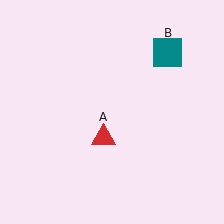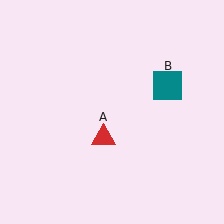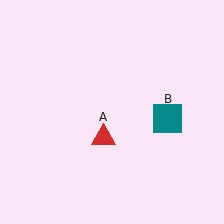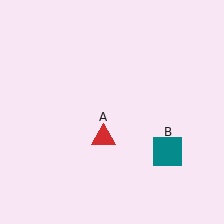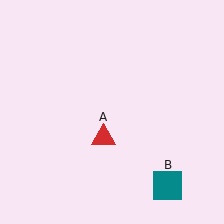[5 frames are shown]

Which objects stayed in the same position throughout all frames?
Red triangle (object A) remained stationary.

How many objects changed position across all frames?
1 object changed position: teal square (object B).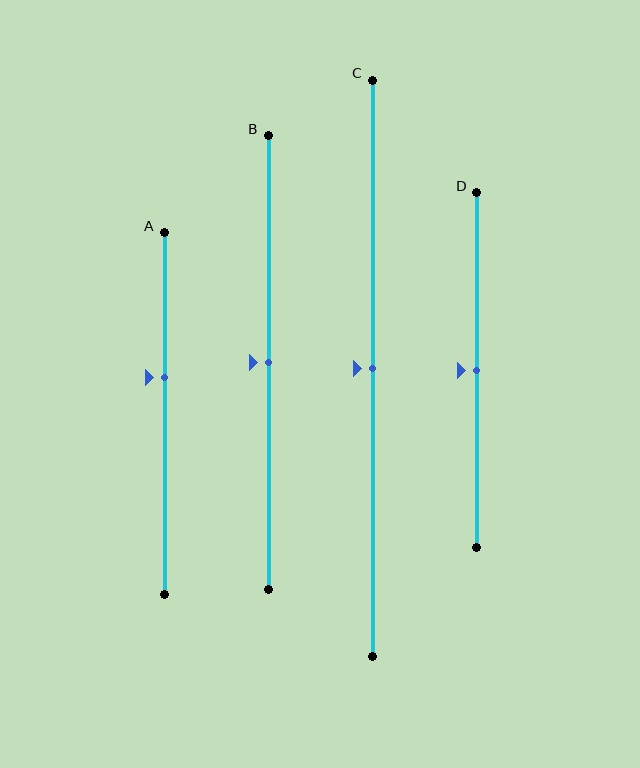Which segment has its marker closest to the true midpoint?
Segment B has its marker closest to the true midpoint.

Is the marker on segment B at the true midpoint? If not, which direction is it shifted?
Yes, the marker on segment B is at the true midpoint.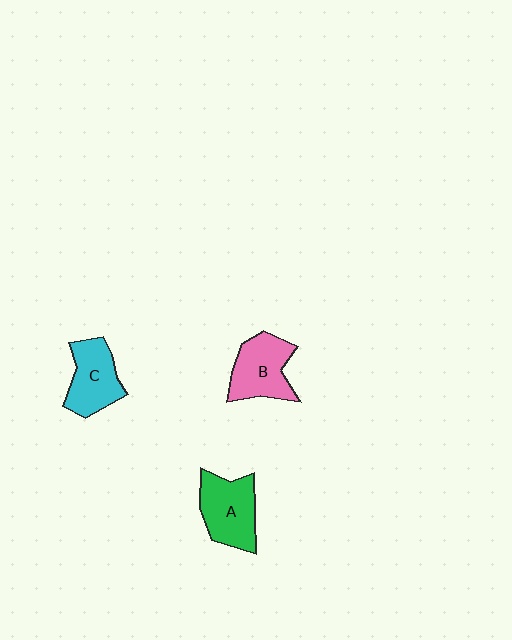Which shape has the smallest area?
Shape C (cyan).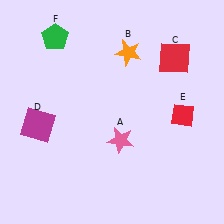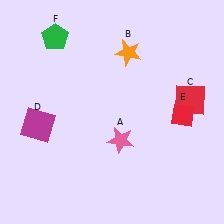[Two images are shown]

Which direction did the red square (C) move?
The red square (C) moved down.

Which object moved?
The red square (C) moved down.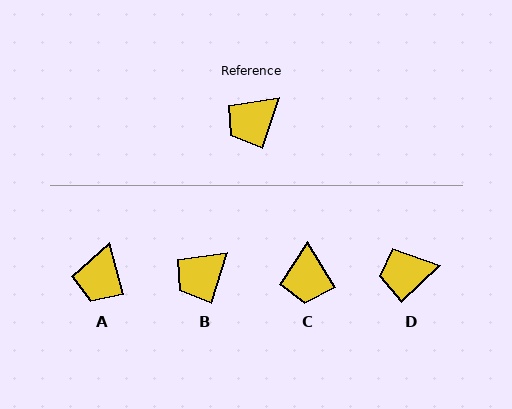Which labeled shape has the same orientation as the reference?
B.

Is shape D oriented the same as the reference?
No, it is off by about 28 degrees.